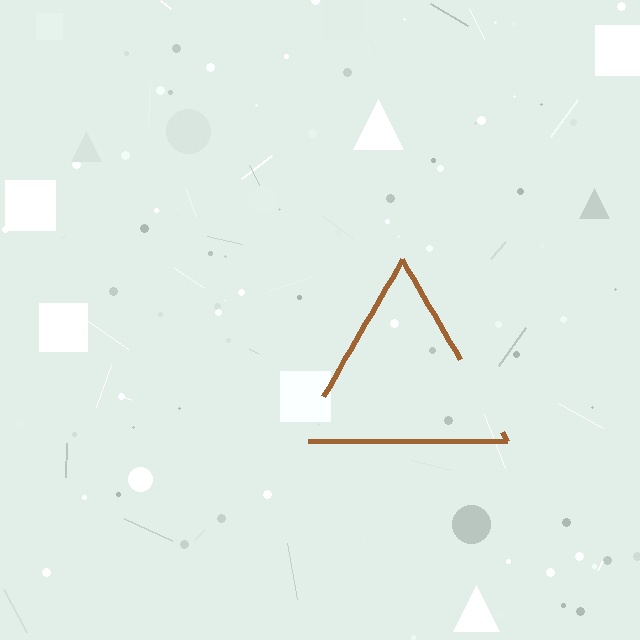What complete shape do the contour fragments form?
The contour fragments form a triangle.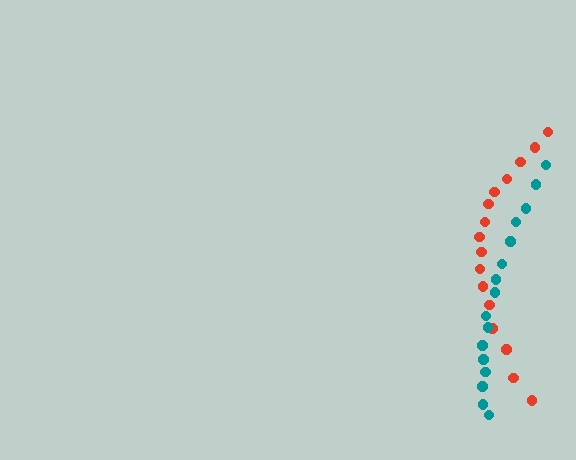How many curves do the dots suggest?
There are 2 distinct paths.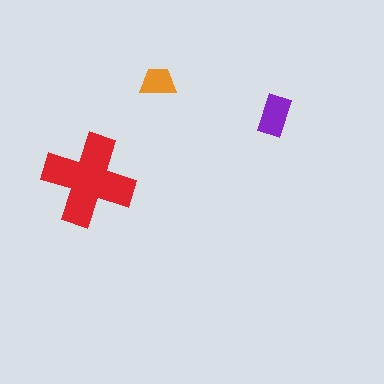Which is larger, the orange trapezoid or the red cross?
The red cross.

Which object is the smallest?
The orange trapezoid.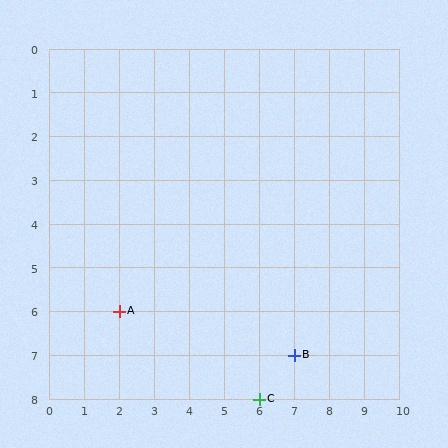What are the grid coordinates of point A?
Point A is at grid coordinates (2, 6).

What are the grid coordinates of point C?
Point C is at grid coordinates (6, 8).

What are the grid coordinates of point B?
Point B is at grid coordinates (7, 7).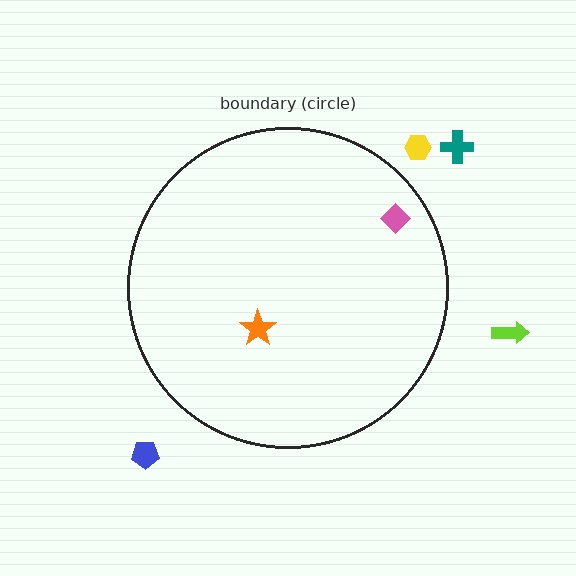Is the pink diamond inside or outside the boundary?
Inside.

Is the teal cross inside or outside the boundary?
Outside.